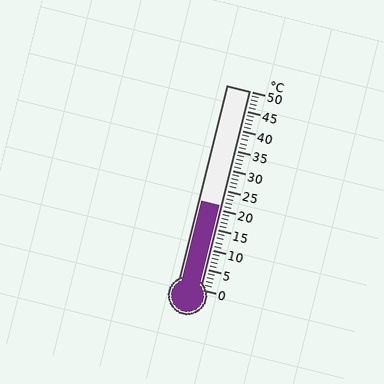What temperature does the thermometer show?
The thermometer shows approximately 21°C.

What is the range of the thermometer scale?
The thermometer scale ranges from 0°C to 50°C.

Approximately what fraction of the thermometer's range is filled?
The thermometer is filled to approximately 40% of its range.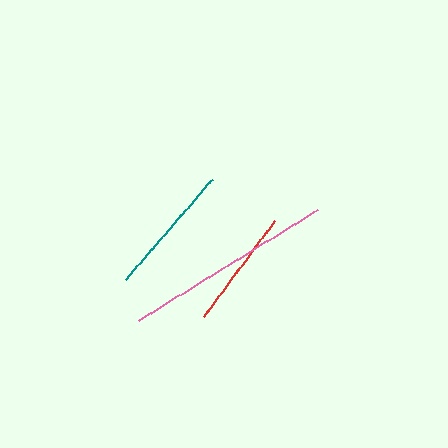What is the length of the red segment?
The red segment is approximately 120 pixels long.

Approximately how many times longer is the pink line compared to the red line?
The pink line is approximately 1.8 times the length of the red line.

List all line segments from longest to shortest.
From longest to shortest: pink, teal, red.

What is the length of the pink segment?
The pink segment is approximately 211 pixels long.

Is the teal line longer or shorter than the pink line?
The pink line is longer than the teal line.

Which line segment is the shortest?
The red line is the shortest at approximately 120 pixels.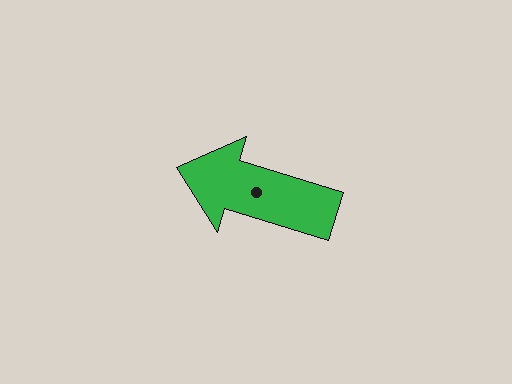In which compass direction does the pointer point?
West.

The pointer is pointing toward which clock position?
Roughly 10 o'clock.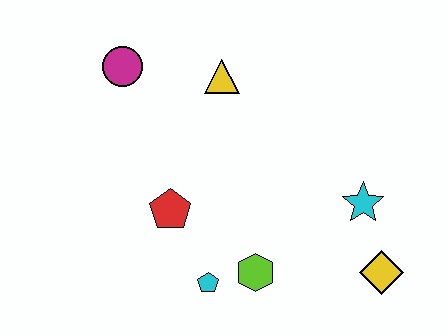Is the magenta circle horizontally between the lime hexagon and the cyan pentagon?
No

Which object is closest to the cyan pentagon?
The lime hexagon is closest to the cyan pentagon.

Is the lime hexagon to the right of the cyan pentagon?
Yes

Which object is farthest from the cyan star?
The magenta circle is farthest from the cyan star.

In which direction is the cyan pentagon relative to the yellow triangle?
The cyan pentagon is below the yellow triangle.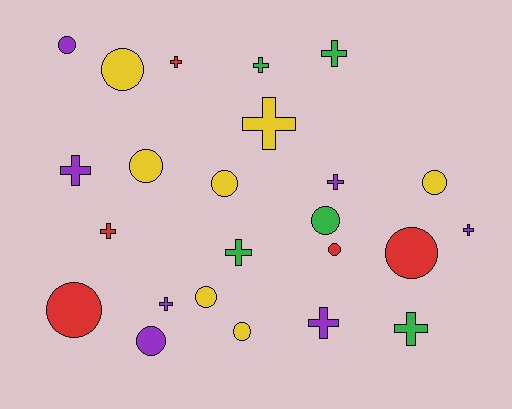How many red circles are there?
There are 3 red circles.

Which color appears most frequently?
Purple, with 7 objects.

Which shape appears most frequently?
Circle, with 12 objects.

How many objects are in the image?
There are 24 objects.